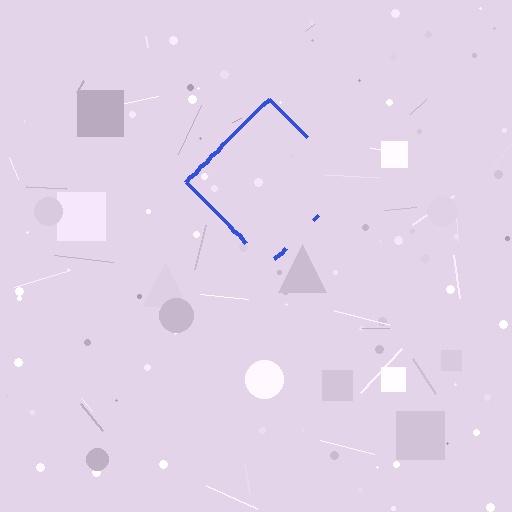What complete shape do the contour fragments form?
The contour fragments form a diamond.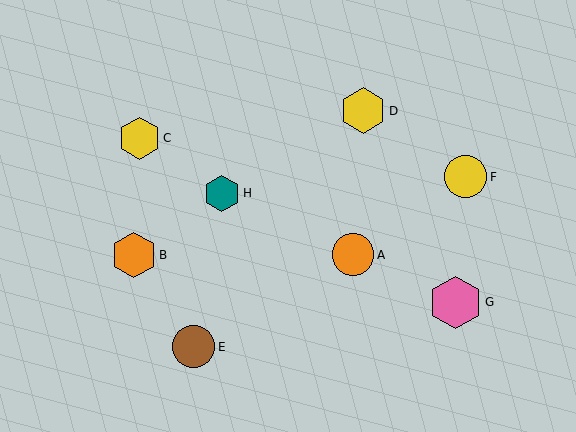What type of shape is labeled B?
Shape B is an orange hexagon.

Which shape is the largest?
The pink hexagon (labeled G) is the largest.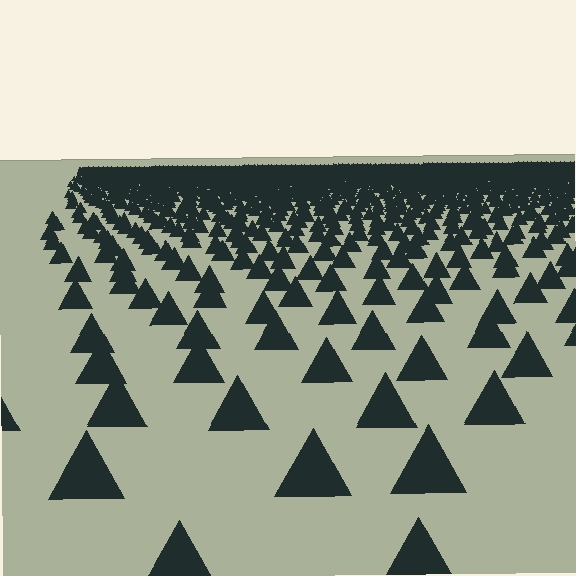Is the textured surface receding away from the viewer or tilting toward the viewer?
The surface is receding away from the viewer. Texture elements get smaller and denser toward the top.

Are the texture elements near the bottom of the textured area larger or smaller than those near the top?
Larger. Near the bottom, elements are closer to the viewer and appear at a bigger on-screen size.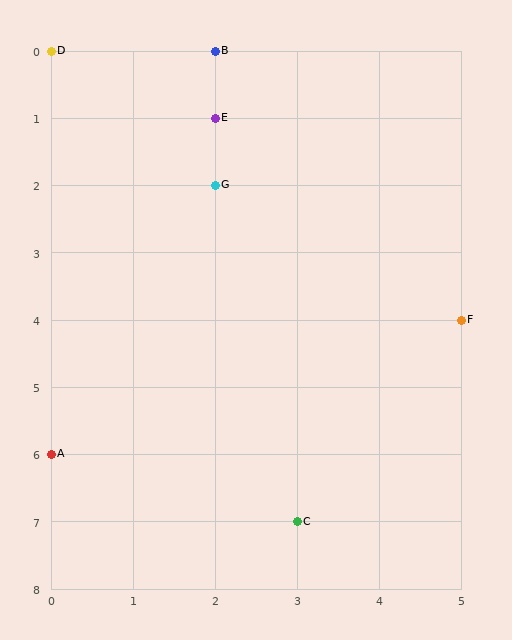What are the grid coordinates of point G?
Point G is at grid coordinates (2, 2).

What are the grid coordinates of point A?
Point A is at grid coordinates (0, 6).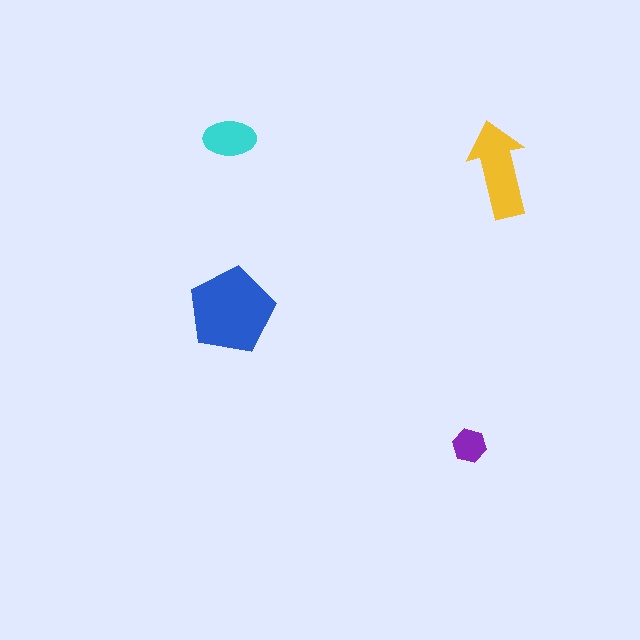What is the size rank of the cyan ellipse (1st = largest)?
3rd.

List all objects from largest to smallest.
The blue pentagon, the yellow arrow, the cyan ellipse, the purple hexagon.